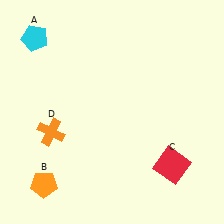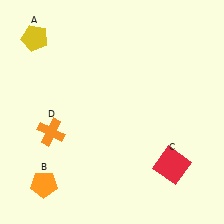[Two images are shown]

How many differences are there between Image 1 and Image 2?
There is 1 difference between the two images.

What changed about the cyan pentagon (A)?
In Image 1, A is cyan. In Image 2, it changed to yellow.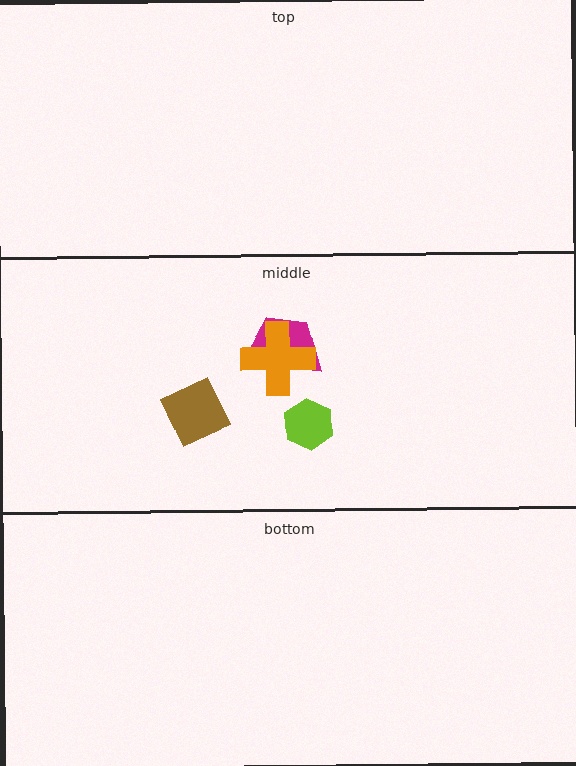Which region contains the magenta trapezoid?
The middle region.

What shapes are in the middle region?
The magenta trapezoid, the orange cross, the lime hexagon, the brown square.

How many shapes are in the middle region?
4.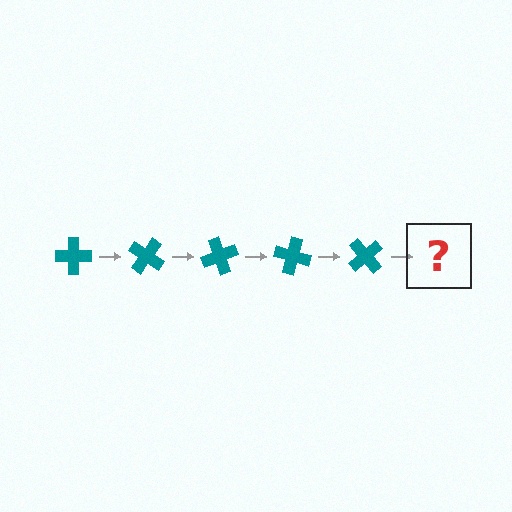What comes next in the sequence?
The next element should be a teal cross rotated 175 degrees.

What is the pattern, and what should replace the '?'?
The pattern is that the cross rotates 35 degrees each step. The '?' should be a teal cross rotated 175 degrees.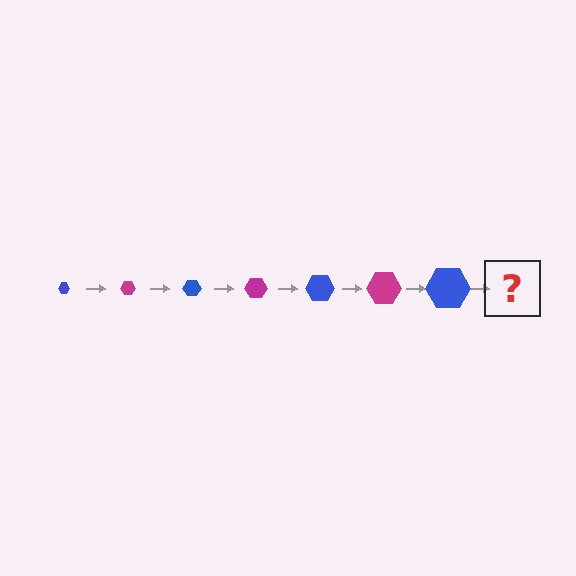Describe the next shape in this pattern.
It should be a magenta hexagon, larger than the previous one.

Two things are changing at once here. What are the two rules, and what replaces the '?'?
The two rules are that the hexagon grows larger each step and the color cycles through blue and magenta. The '?' should be a magenta hexagon, larger than the previous one.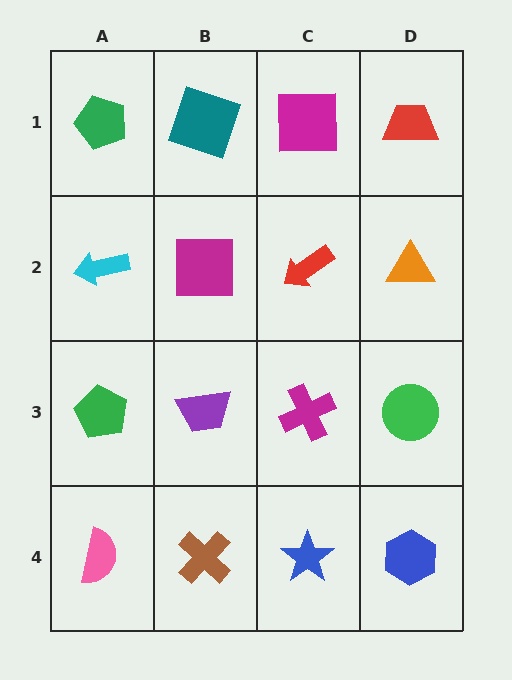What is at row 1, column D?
A red trapezoid.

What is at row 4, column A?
A pink semicircle.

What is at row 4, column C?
A blue star.